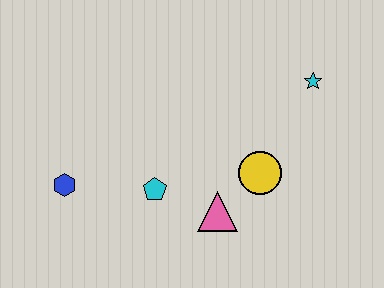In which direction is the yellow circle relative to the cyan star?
The yellow circle is below the cyan star.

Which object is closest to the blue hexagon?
The cyan pentagon is closest to the blue hexagon.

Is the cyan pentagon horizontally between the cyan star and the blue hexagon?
Yes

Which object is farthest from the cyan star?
The blue hexagon is farthest from the cyan star.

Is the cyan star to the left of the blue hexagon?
No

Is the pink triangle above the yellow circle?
No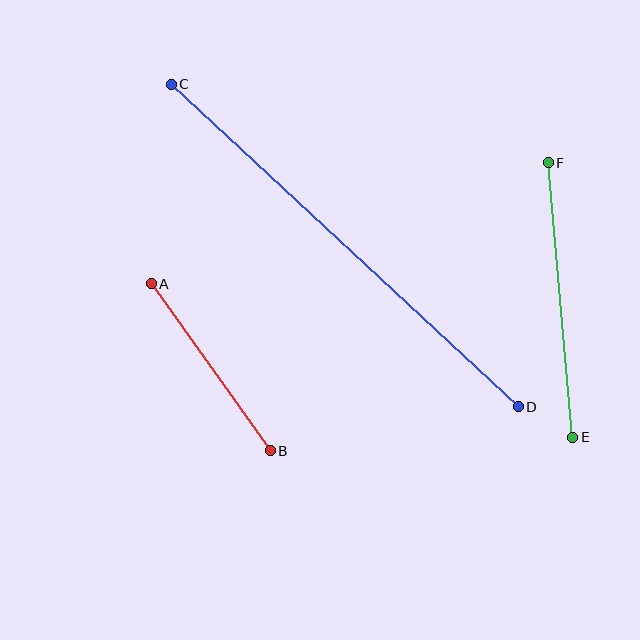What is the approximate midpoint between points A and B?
The midpoint is at approximately (211, 367) pixels.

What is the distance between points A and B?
The distance is approximately 205 pixels.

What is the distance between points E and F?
The distance is approximately 275 pixels.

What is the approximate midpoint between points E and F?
The midpoint is at approximately (560, 300) pixels.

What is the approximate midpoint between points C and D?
The midpoint is at approximately (345, 246) pixels.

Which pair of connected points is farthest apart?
Points C and D are farthest apart.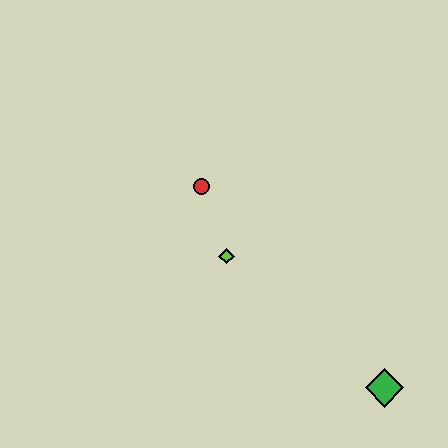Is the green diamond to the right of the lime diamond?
Yes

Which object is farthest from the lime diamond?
The green diamond is farthest from the lime diamond.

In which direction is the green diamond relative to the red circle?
The green diamond is below the red circle.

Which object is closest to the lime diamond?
The red circle is closest to the lime diamond.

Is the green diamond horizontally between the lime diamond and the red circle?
No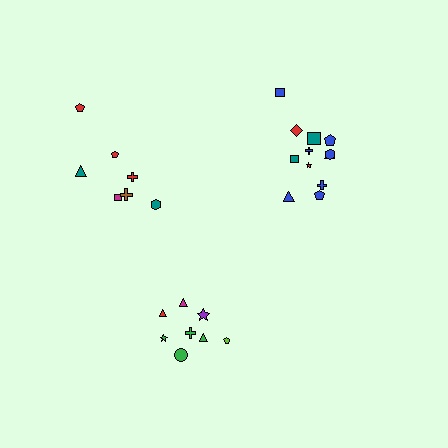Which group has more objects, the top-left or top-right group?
The top-right group.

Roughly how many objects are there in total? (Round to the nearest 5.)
Roughly 25 objects in total.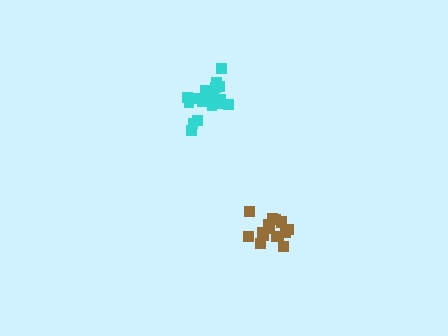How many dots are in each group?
Group 1: 16 dots, Group 2: 19 dots (35 total).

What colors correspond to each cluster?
The clusters are colored: brown, cyan.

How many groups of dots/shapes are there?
There are 2 groups.